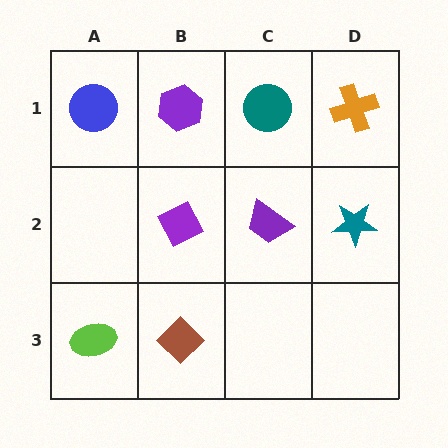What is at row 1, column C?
A teal circle.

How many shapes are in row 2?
3 shapes.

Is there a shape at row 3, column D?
No, that cell is empty.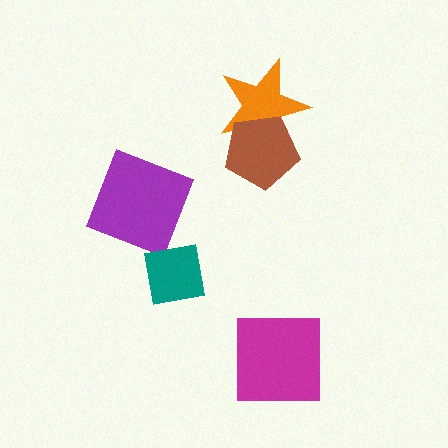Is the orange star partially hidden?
Yes, it is partially covered by another shape.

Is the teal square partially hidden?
No, no other shape covers it.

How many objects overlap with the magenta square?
0 objects overlap with the magenta square.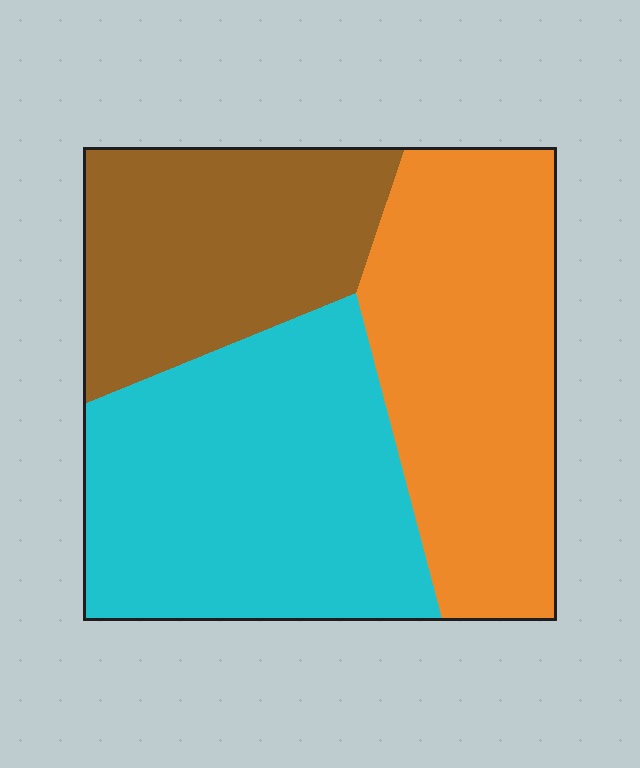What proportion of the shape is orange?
Orange covers roughly 35% of the shape.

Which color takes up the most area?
Cyan, at roughly 40%.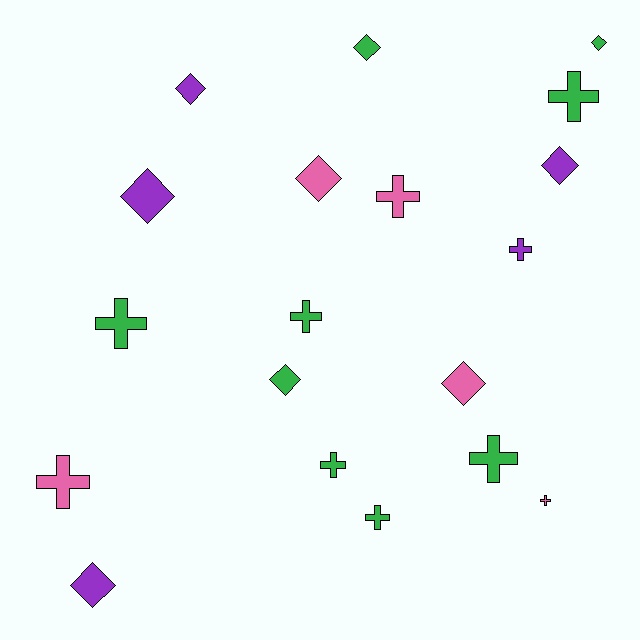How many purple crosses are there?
There is 1 purple cross.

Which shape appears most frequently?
Cross, with 10 objects.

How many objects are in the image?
There are 19 objects.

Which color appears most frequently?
Green, with 9 objects.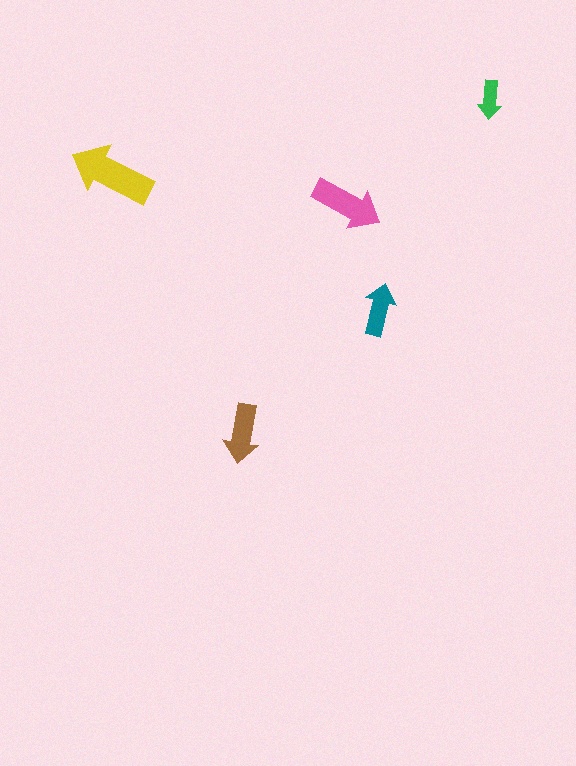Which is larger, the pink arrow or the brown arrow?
The pink one.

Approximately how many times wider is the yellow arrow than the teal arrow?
About 1.5 times wider.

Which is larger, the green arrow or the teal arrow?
The teal one.